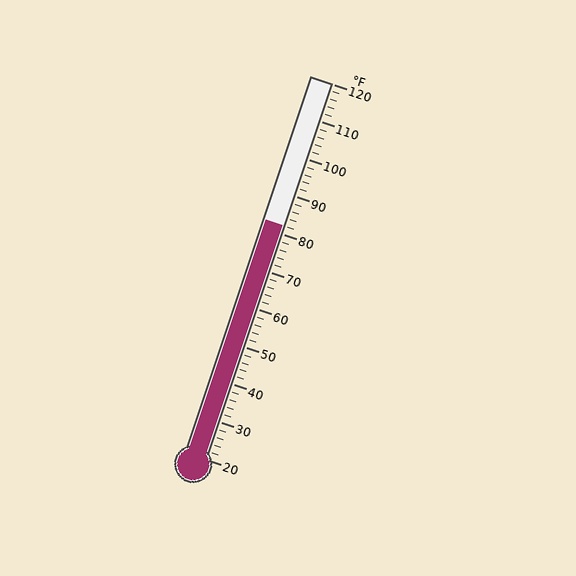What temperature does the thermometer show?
The thermometer shows approximately 82°F.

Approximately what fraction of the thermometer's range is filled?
The thermometer is filled to approximately 60% of its range.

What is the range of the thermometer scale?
The thermometer scale ranges from 20°F to 120°F.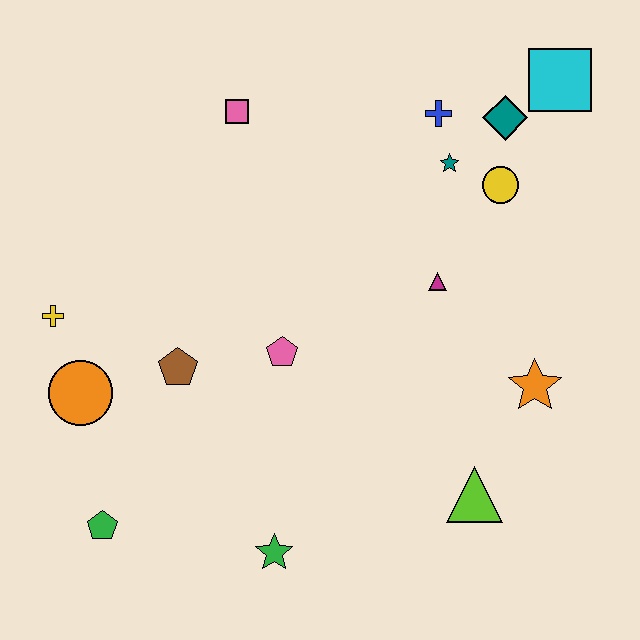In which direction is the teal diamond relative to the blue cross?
The teal diamond is to the right of the blue cross.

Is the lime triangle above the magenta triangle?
No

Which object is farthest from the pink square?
The lime triangle is farthest from the pink square.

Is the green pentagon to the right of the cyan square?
No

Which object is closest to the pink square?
The blue cross is closest to the pink square.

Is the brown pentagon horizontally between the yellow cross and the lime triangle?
Yes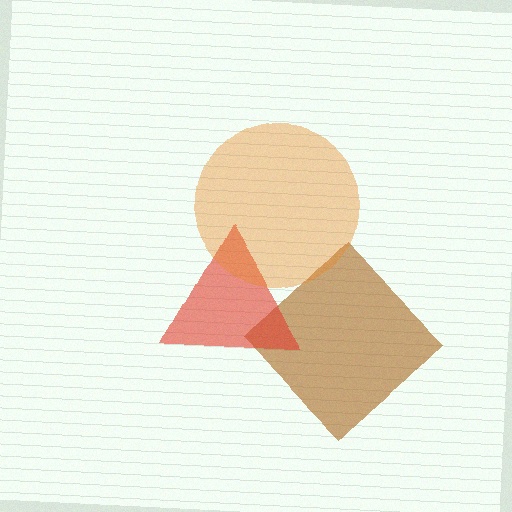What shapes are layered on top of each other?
The layered shapes are: a brown diamond, a red triangle, an orange circle.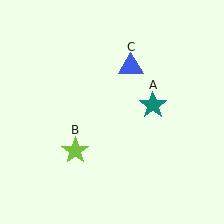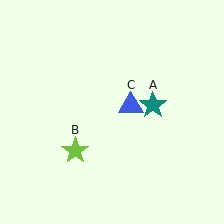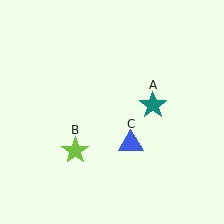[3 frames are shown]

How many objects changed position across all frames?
1 object changed position: blue triangle (object C).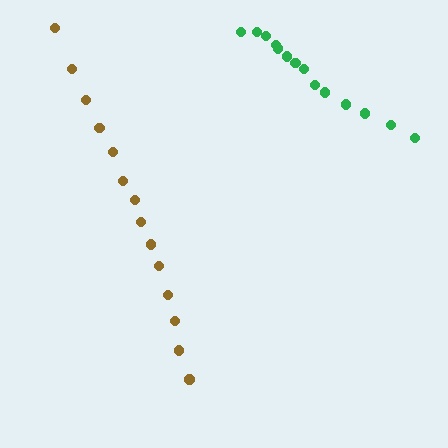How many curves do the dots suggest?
There are 2 distinct paths.